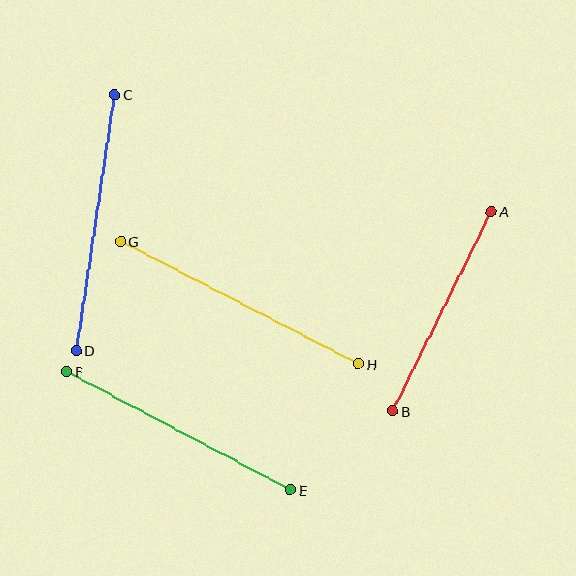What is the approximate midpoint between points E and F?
The midpoint is at approximately (179, 431) pixels.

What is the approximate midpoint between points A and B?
The midpoint is at approximately (442, 311) pixels.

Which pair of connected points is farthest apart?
Points G and H are farthest apart.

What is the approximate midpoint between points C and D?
The midpoint is at approximately (96, 223) pixels.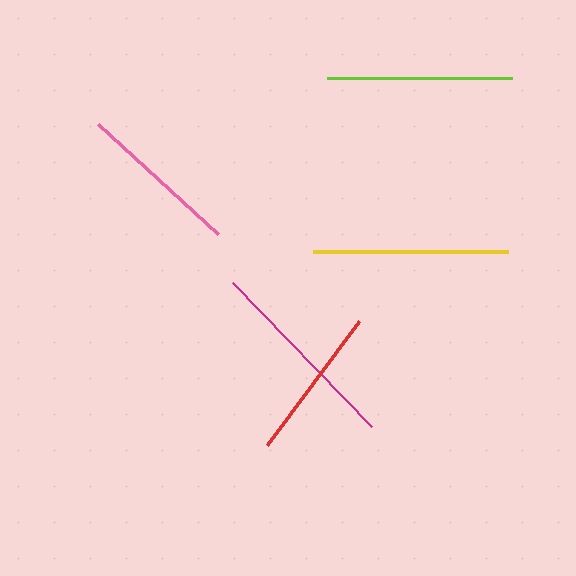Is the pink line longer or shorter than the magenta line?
The magenta line is longer than the pink line.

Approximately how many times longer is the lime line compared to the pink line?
The lime line is approximately 1.1 times the length of the pink line.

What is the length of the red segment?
The red segment is approximately 154 pixels long.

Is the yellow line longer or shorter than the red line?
The yellow line is longer than the red line.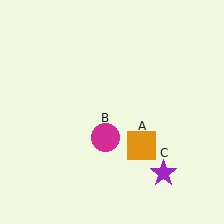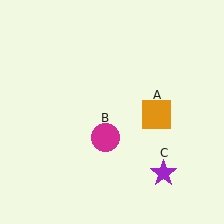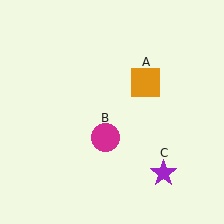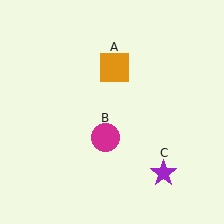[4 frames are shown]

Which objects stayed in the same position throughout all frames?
Magenta circle (object B) and purple star (object C) remained stationary.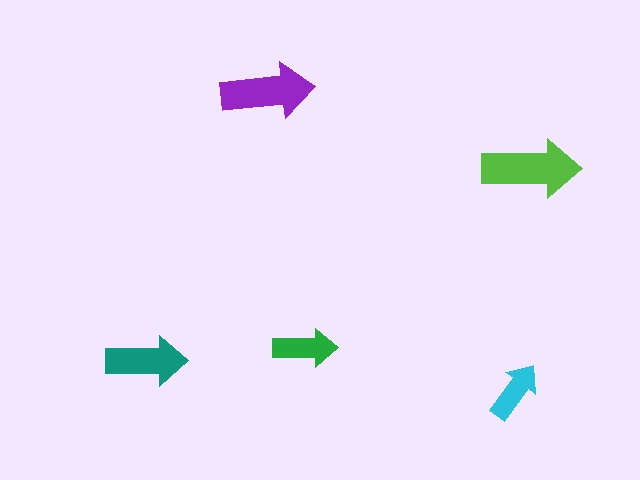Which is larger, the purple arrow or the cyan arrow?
The purple one.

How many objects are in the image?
There are 5 objects in the image.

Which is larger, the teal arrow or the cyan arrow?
The teal one.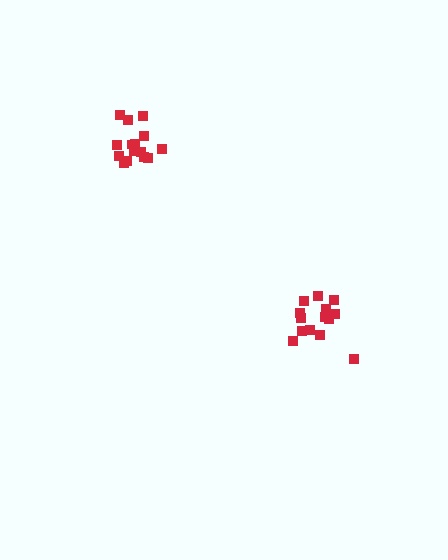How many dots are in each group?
Group 1: 15 dots, Group 2: 14 dots (29 total).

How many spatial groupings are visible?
There are 2 spatial groupings.